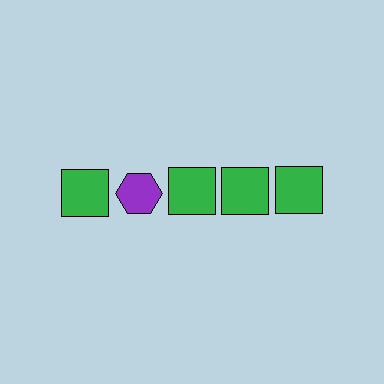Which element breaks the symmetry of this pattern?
The purple hexagon in the top row, second from left column breaks the symmetry. All other shapes are green squares.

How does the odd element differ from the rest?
It differs in both color (purple instead of green) and shape (hexagon instead of square).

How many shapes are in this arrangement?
There are 5 shapes arranged in a grid pattern.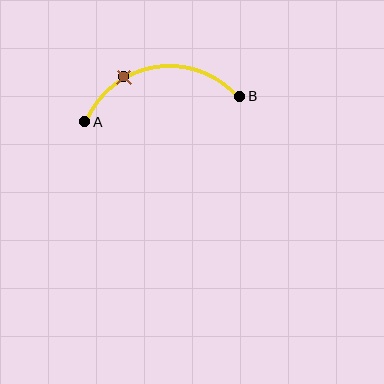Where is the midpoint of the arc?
The arc midpoint is the point on the curve farthest from the straight line joining A and B. It sits above that line.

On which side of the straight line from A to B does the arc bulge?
The arc bulges above the straight line connecting A and B.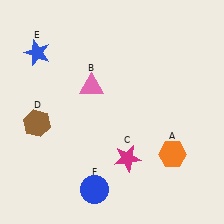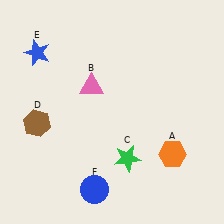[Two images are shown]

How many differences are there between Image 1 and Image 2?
There is 1 difference between the two images.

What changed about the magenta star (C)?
In Image 1, C is magenta. In Image 2, it changed to green.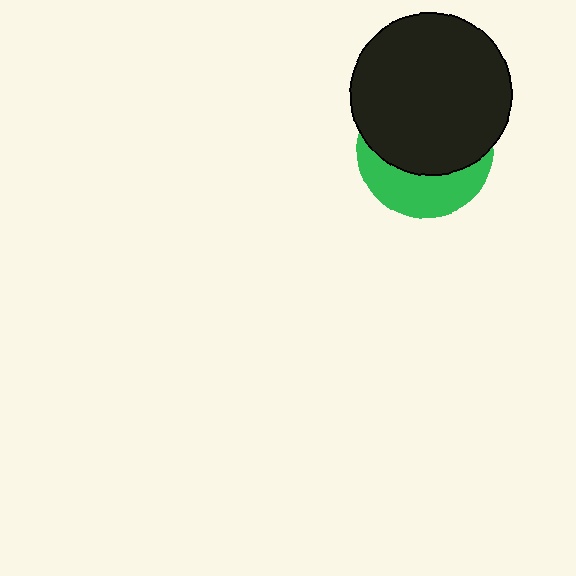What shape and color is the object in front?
The object in front is a black circle.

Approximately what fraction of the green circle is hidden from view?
Roughly 64% of the green circle is hidden behind the black circle.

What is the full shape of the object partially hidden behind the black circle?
The partially hidden object is a green circle.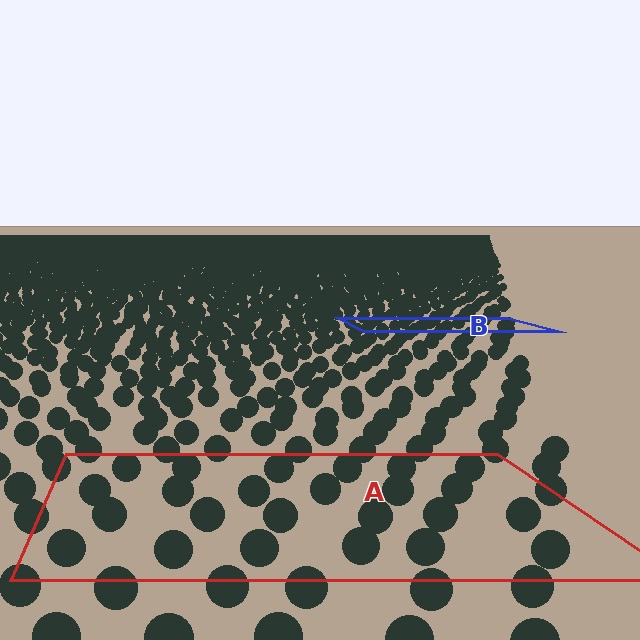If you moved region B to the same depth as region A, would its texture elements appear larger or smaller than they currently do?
They would appear larger. At a closer depth, the same texture elements are projected at a bigger on-screen size.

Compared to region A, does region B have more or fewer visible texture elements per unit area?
Region B has more texture elements per unit area — they are packed more densely because it is farther away.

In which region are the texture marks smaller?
The texture marks are smaller in region B, because it is farther away.